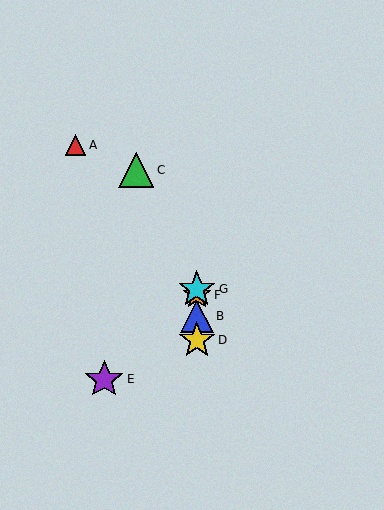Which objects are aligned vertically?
Objects B, D, F, G are aligned vertically.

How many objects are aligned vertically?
4 objects (B, D, F, G) are aligned vertically.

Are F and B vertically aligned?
Yes, both are at x≈197.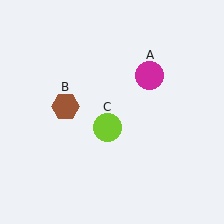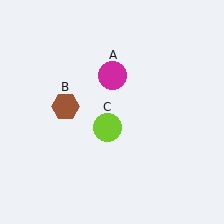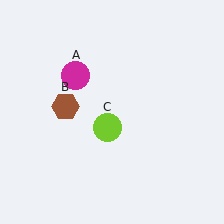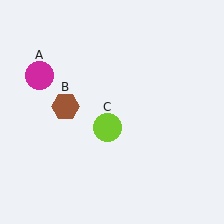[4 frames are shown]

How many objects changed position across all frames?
1 object changed position: magenta circle (object A).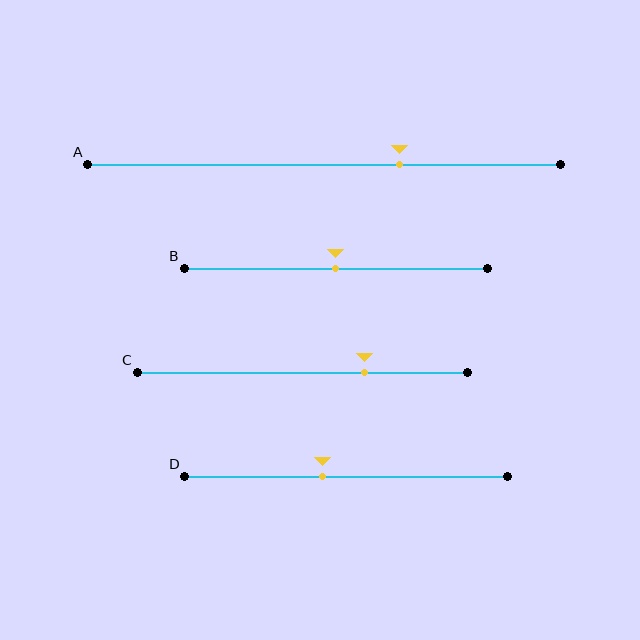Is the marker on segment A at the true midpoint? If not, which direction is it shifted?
No, the marker on segment A is shifted to the right by about 16% of the segment length.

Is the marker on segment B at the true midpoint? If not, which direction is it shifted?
Yes, the marker on segment B is at the true midpoint.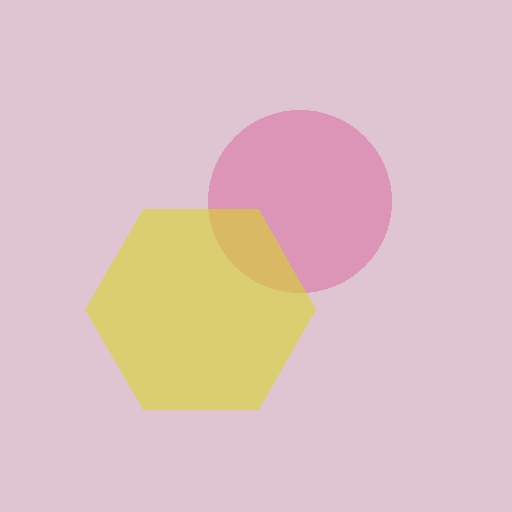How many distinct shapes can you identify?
There are 2 distinct shapes: a pink circle, a yellow hexagon.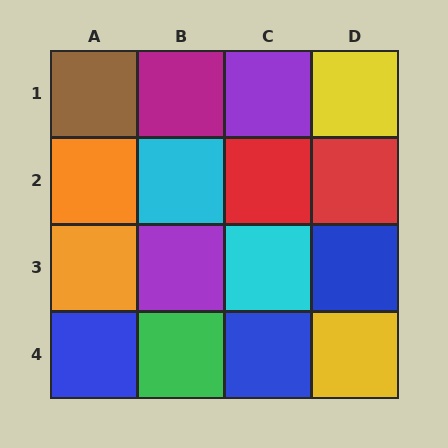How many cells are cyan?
2 cells are cyan.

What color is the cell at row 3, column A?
Orange.